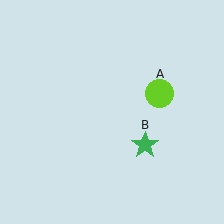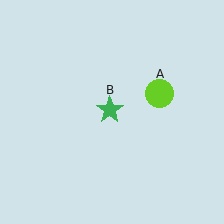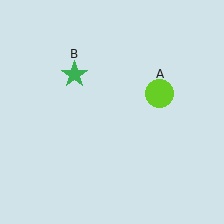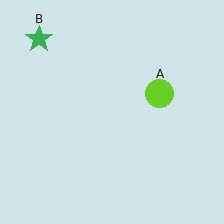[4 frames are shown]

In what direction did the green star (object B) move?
The green star (object B) moved up and to the left.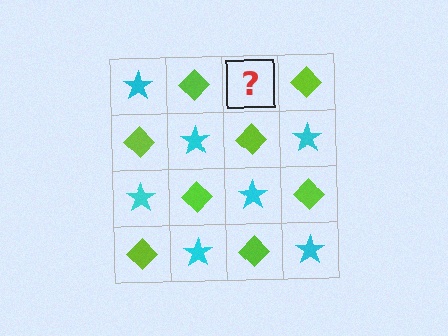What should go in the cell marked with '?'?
The missing cell should contain a cyan star.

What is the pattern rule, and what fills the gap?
The rule is that it alternates cyan star and lime diamond in a checkerboard pattern. The gap should be filled with a cyan star.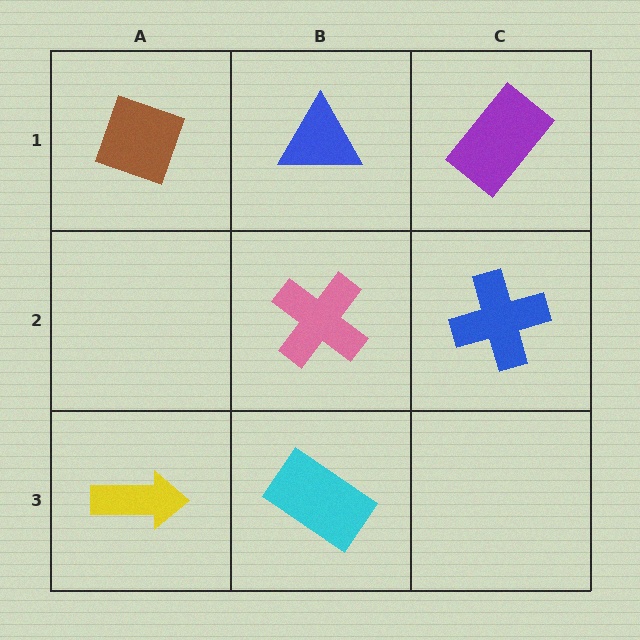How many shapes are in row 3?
2 shapes.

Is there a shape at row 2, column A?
No, that cell is empty.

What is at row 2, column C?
A blue cross.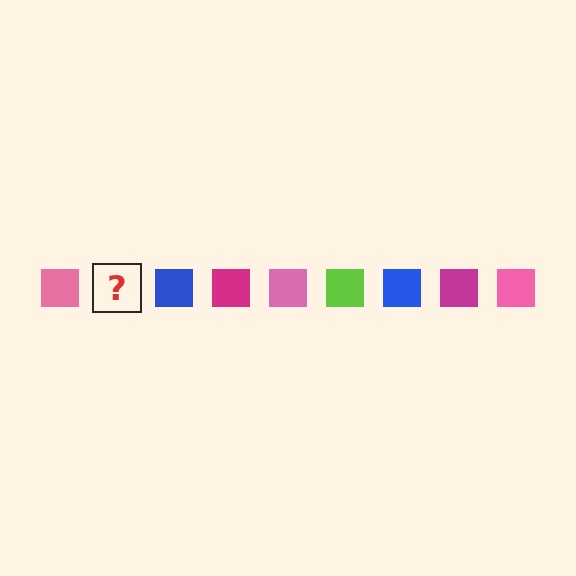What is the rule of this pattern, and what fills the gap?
The rule is that the pattern cycles through pink, lime, blue, magenta squares. The gap should be filled with a lime square.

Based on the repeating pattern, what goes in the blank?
The blank should be a lime square.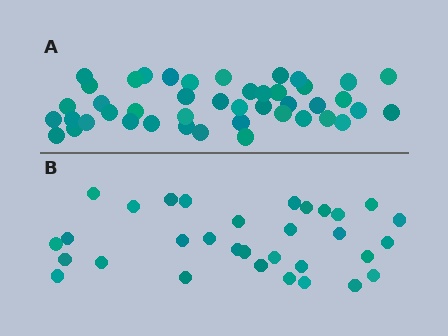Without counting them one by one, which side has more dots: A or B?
Region A (the top region) has more dots.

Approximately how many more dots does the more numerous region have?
Region A has roughly 12 or so more dots than region B.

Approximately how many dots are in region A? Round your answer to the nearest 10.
About 40 dots. (The exact count is 44, which rounds to 40.)